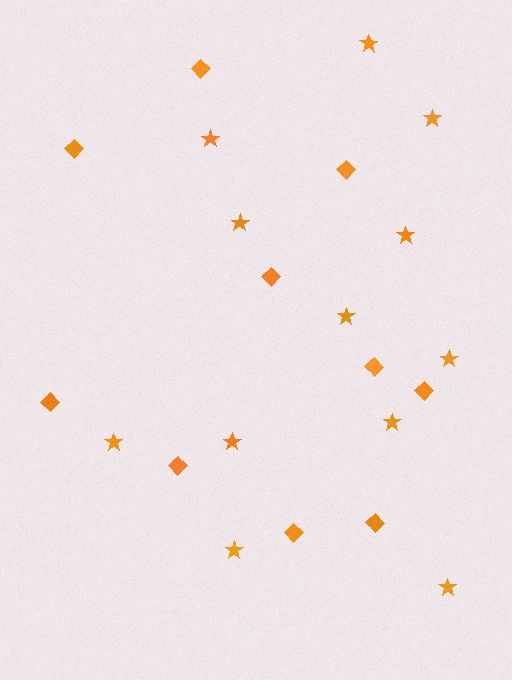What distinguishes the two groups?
There are 2 groups: one group of diamonds (10) and one group of stars (12).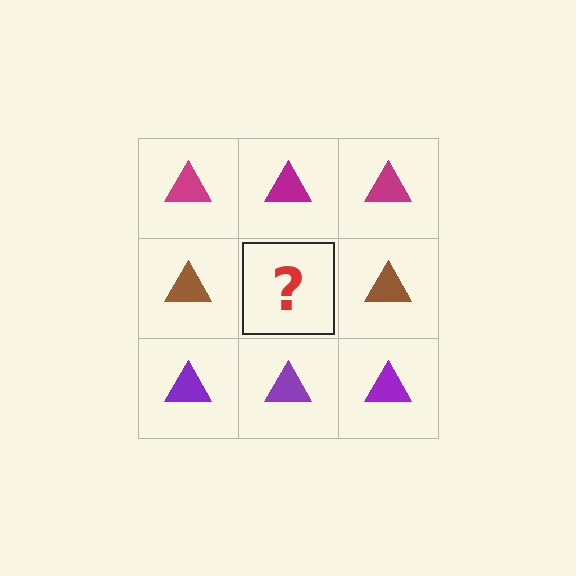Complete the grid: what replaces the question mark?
The question mark should be replaced with a brown triangle.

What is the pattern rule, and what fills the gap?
The rule is that each row has a consistent color. The gap should be filled with a brown triangle.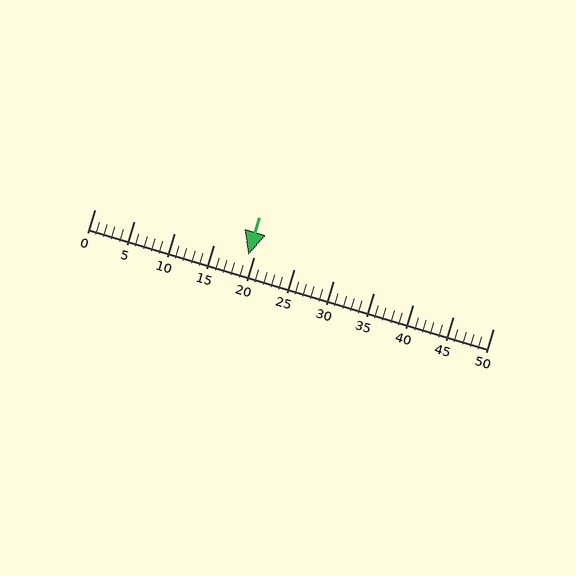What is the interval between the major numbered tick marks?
The major tick marks are spaced 5 units apart.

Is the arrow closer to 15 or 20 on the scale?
The arrow is closer to 20.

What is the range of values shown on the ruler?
The ruler shows values from 0 to 50.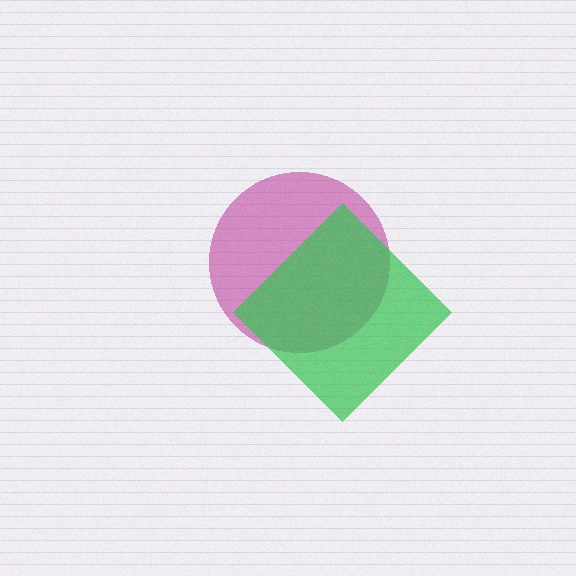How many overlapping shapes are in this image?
There are 2 overlapping shapes in the image.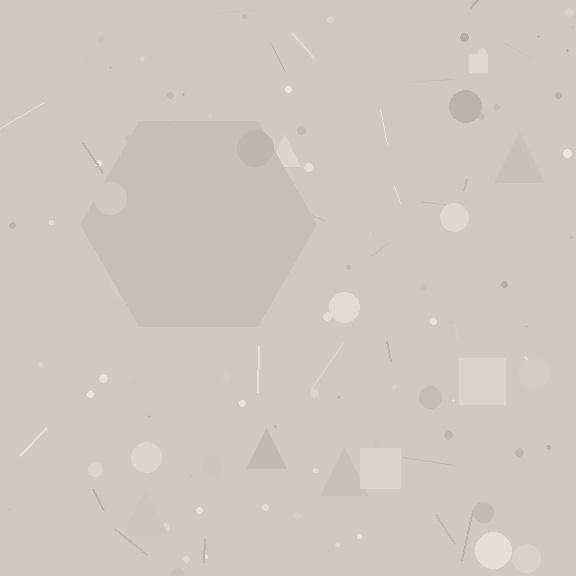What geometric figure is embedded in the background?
A hexagon is embedded in the background.